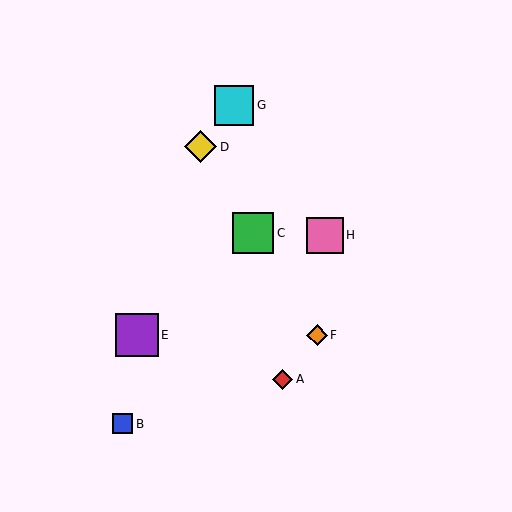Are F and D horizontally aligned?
No, F is at y≈335 and D is at y≈147.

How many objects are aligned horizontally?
2 objects (E, F) are aligned horizontally.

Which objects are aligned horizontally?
Objects E, F are aligned horizontally.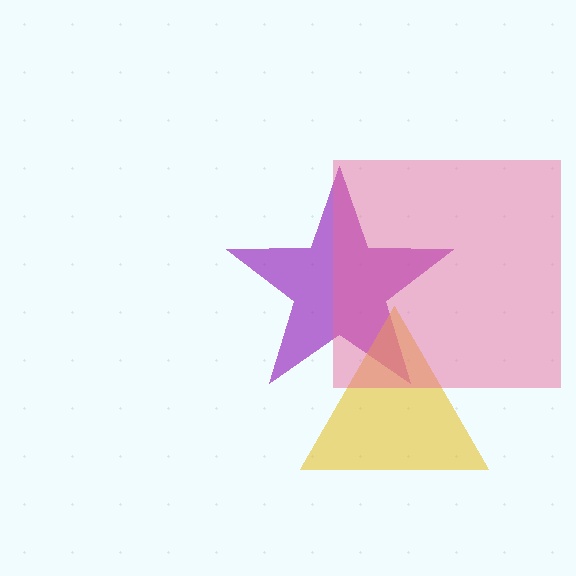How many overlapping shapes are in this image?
There are 3 overlapping shapes in the image.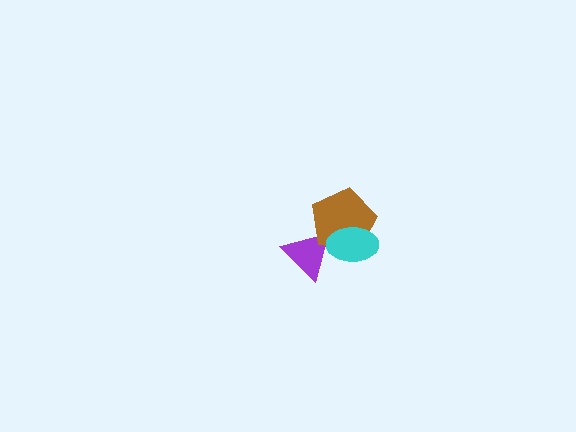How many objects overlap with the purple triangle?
2 objects overlap with the purple triangle.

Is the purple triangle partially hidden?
Yes, it is partially covered by another shape.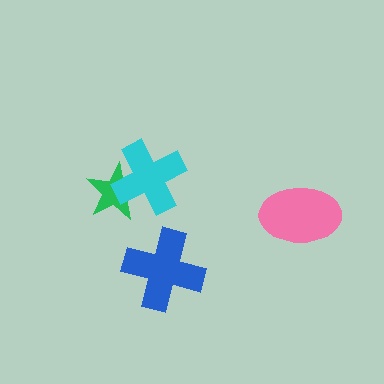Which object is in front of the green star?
The cyan cross is in front of the green star.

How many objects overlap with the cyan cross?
1 object overlaps with the cyan cross.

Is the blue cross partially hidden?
No, no other shape covers it.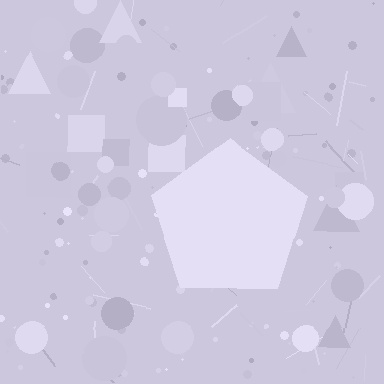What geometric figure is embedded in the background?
A pentagon is embedded in the background.